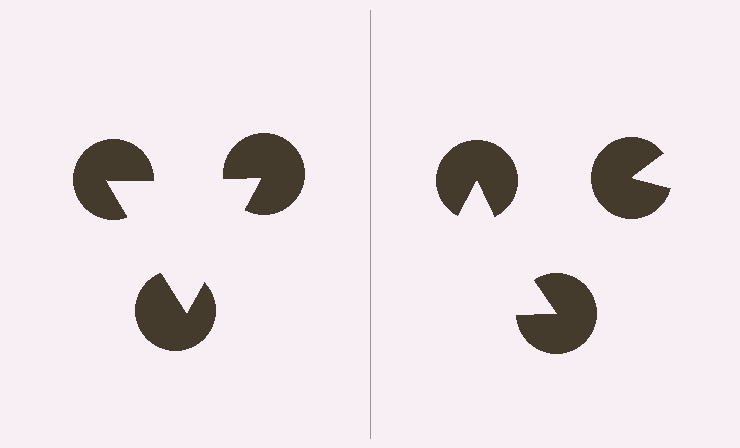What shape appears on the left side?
An illusory triangle.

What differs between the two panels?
The pac-man discs are positioned identically on both sides; only the wedge orientations differ. On the left they align to a triangle; on the right they are misaligned.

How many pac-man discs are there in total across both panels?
6 — 3 on each side.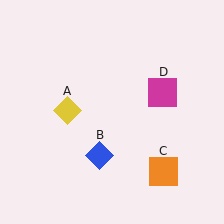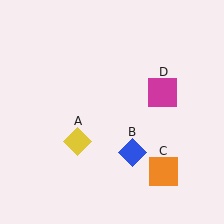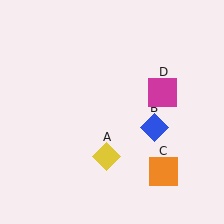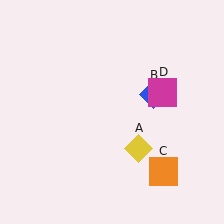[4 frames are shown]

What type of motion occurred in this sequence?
The yellow diamond (object A), blue diamond (object B) rotated counterclockwise around the center of the scene.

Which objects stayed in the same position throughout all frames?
Orange square (object C) and magenta square (object D) remained stationary.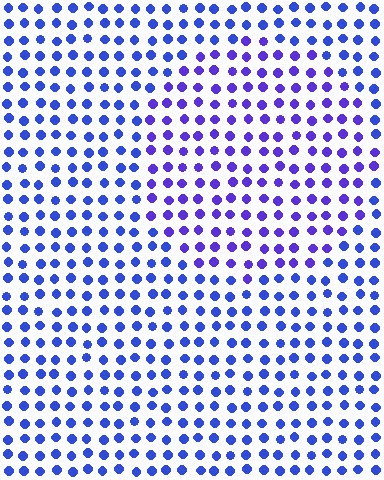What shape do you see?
I see a circle.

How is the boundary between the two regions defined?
The boundary is defined purely by a slight shift in hue (about 25 degrees). Spacing, size, and orientation are identical on both sides.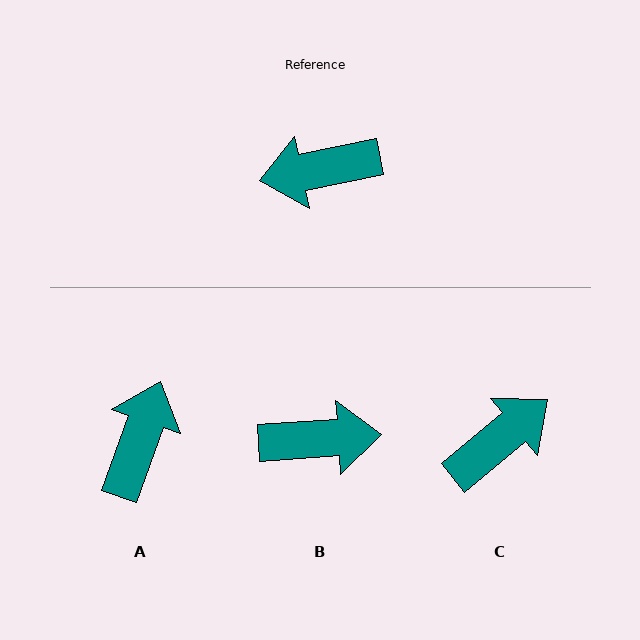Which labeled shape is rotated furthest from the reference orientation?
B, about 172 degrees away.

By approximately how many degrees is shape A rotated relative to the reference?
Approximately 121 degrees clockwise.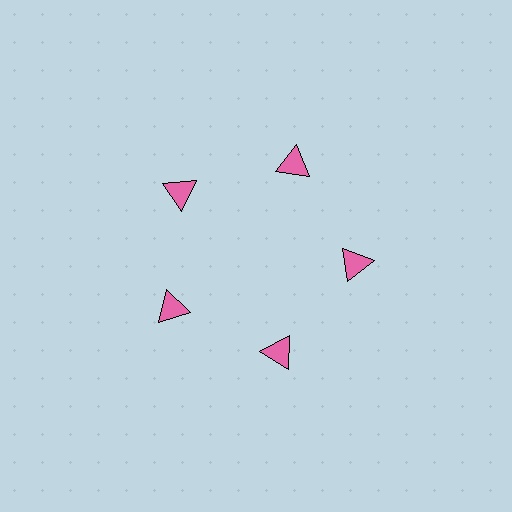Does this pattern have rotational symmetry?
Yes, this pattern has 5-fold rotational symmetry. It looks the same after rotating 72 degrees around the center.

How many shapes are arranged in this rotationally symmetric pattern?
There are 5 shapes, arranged in 5 groups of 1.